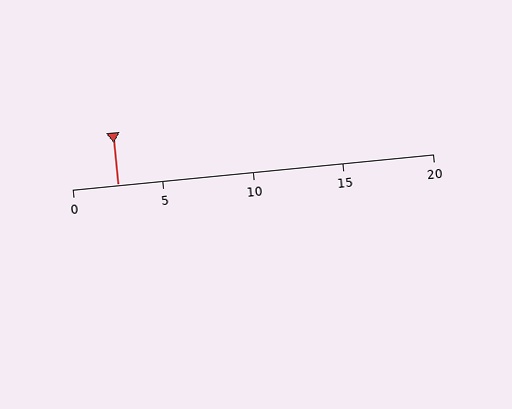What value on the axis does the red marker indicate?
The marker indicates approximately 2.5.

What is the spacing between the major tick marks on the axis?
The major ticks are spaced 5 apart.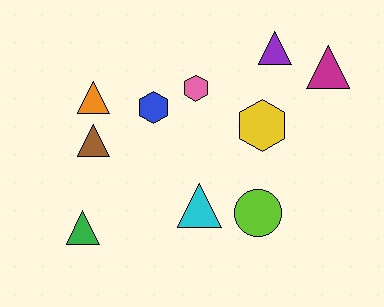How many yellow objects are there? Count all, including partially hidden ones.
There is 1 yellow object.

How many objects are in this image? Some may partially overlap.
There are 10 objects.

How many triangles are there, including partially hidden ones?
There are 6 triangles.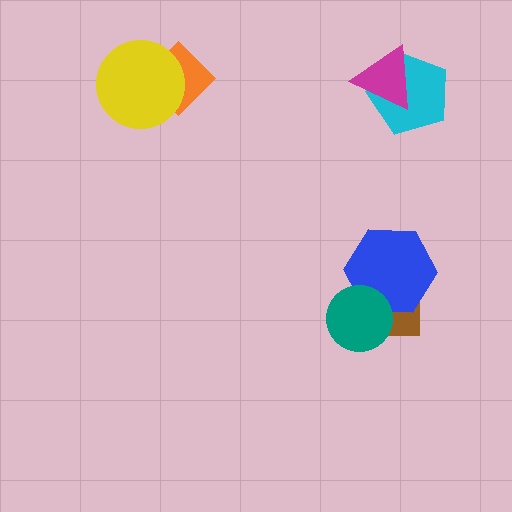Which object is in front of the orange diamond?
The yellow circle is in front of the orange diamond.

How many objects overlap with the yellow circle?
1 object overlaps with the yellow circle.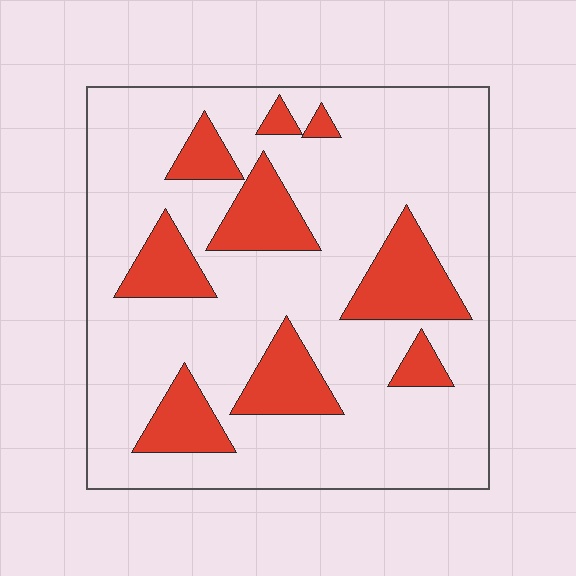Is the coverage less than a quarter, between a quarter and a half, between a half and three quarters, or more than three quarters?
Less than a quarter.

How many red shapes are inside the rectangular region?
9.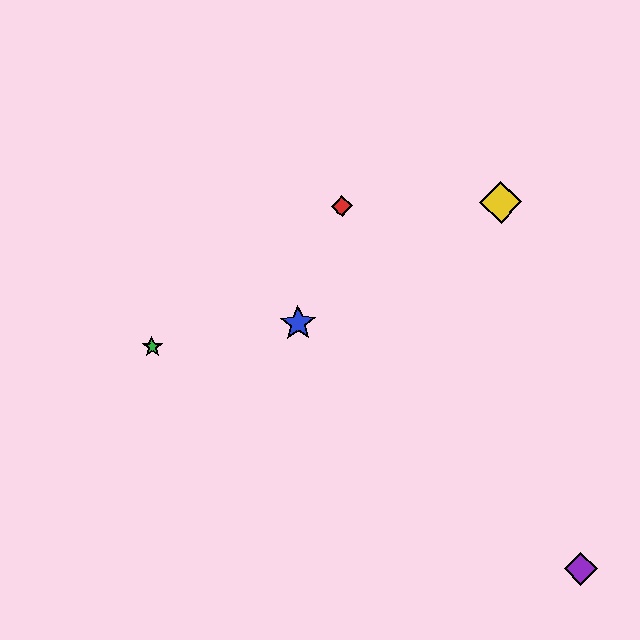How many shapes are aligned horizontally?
2 shapes (the red diamond, the yellow diamond) are aligned horizontally.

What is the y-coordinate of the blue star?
The blue star is at y≈323.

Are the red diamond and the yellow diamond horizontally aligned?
Yes, both are at y≈206.